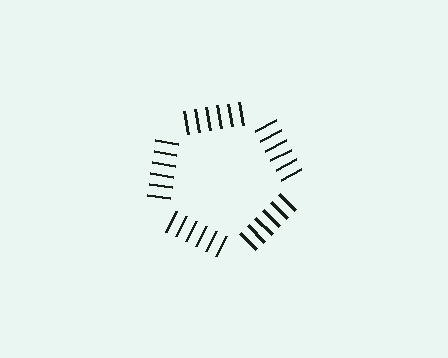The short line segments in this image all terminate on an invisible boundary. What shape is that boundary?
An illusory pentagon — the line segments terminate on its edges but no continuous stroke is drawn.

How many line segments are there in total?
30 — 6 along each of the 5 edges.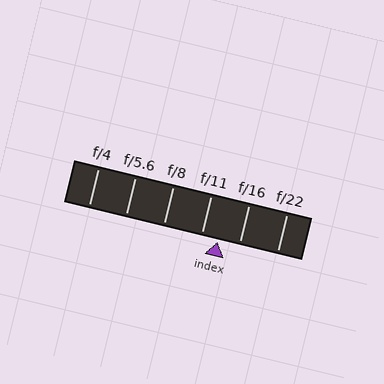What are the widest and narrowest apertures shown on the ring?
The widest aperture shown is f/4 and the narrowest is f/22.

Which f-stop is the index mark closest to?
The index mark is closest to f/11.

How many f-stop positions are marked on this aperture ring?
There are 6 f-stop positions marked.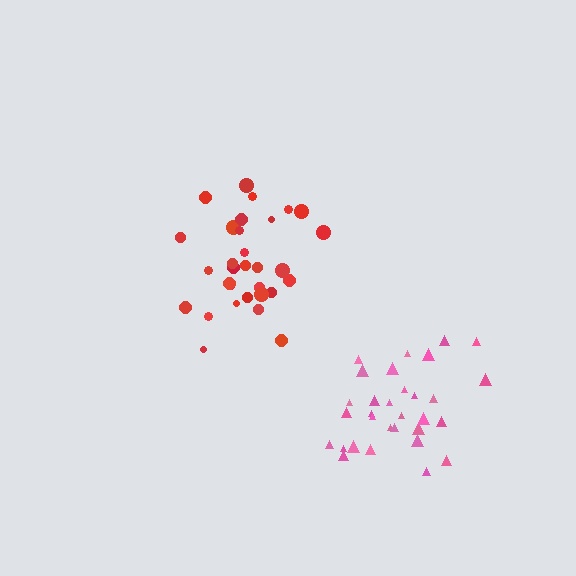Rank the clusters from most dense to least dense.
red, pink.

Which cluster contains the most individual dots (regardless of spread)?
Pink (32).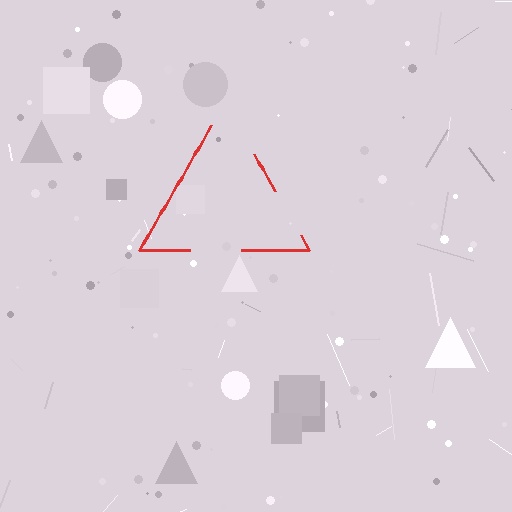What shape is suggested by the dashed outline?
The dashed outline suggests a triangle.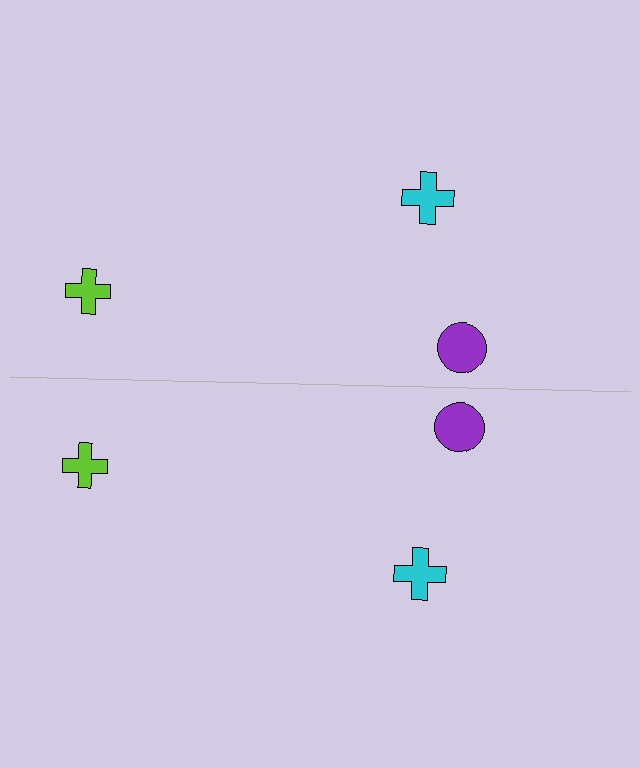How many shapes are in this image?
There are 6 shapes in this image.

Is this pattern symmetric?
Yes, this pattern has bilateral (reflection) symmetry.